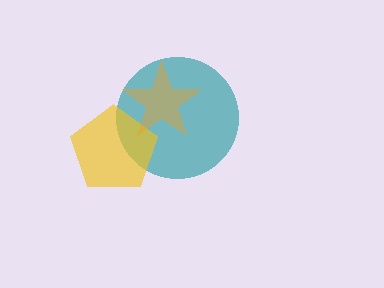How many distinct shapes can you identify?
There are 3 distinct shapes: a teal circle, a yellow pentagon, an orange star.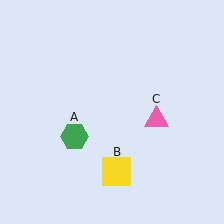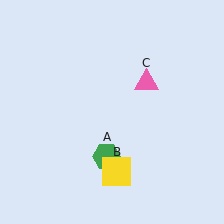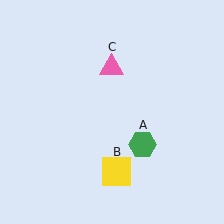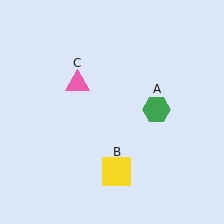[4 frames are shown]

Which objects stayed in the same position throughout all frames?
Yellow square (object B) remained stationary.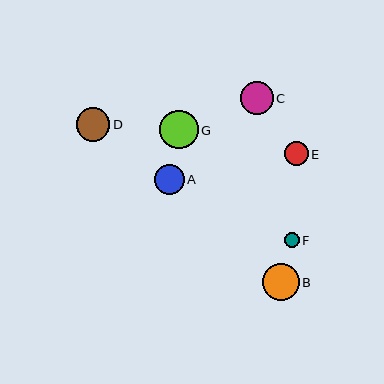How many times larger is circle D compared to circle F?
Circle D is approximately 2.2 times the size of circle F.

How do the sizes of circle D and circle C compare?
Circle D and circle C are approximately the same size.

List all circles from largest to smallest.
From largest to smallest: G, B, D, C, A, E, F.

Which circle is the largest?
Circle G is the largest with a size of approximately 39 pixels.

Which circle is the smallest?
Circle F is the smallest with a size of approximately 15 pixels.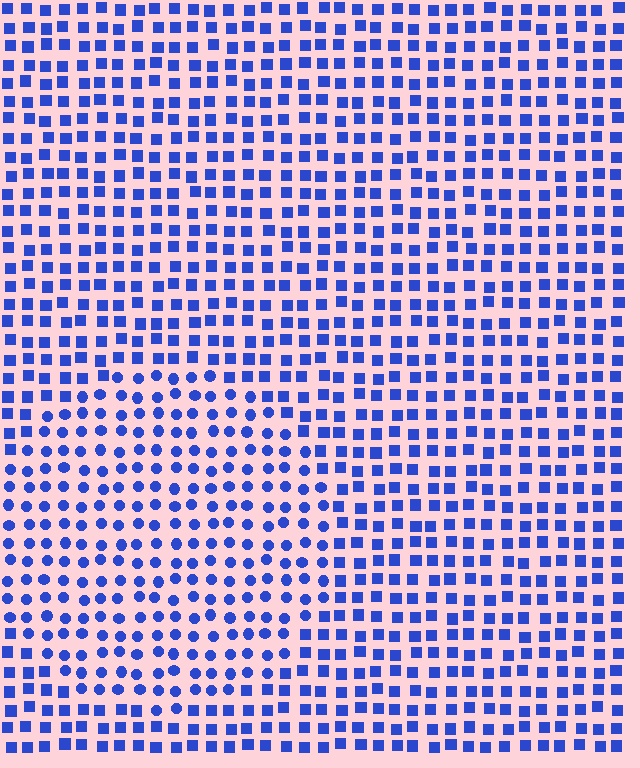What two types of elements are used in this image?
The image uses circles inside the circle region and squares outside it.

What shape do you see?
I see a circle.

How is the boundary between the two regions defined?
The boundary is defined by a change in element shape: circles inside vs. squares outside. All elements share the same color and spacing.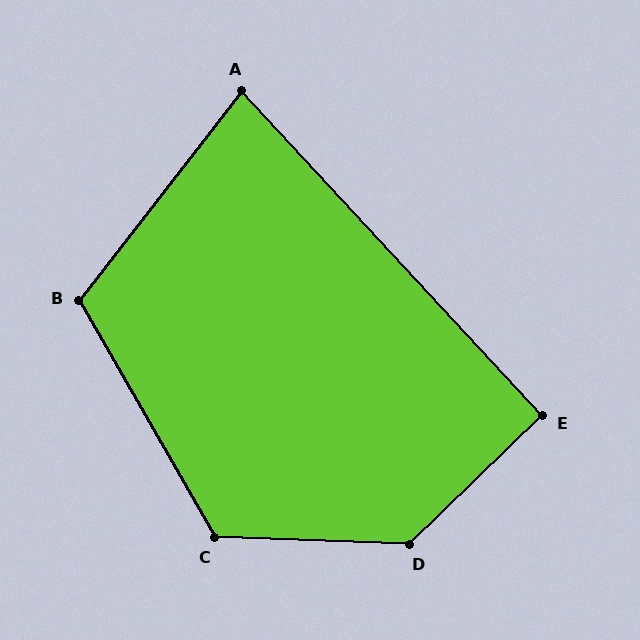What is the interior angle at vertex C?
Approximately 122 degrees (obtuse).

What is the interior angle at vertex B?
Approximately 112 degrees (obtuse).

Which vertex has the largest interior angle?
D, at approximately 134 degrees.